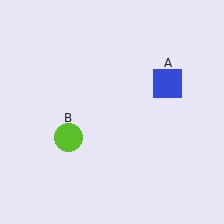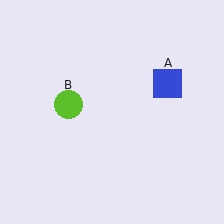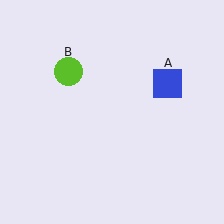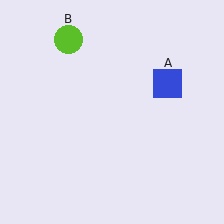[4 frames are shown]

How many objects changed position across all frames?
1 object changed position: lime circle (object B).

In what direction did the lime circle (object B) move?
The lime circle (object B) moved up.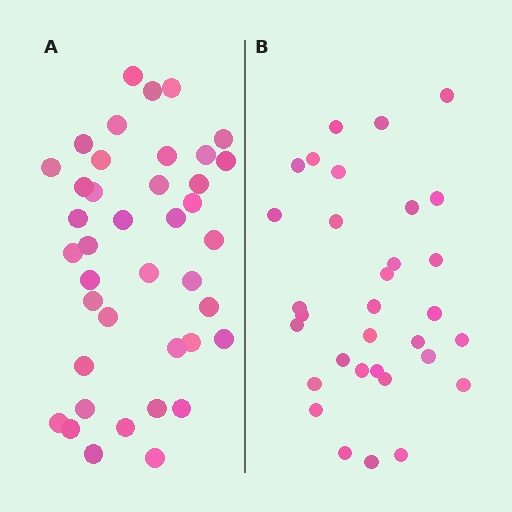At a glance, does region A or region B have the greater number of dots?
Region A (the left region) has more dots.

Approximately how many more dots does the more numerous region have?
Region A has roughly 8 or so more dots than region B.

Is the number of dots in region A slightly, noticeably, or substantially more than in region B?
Region A has noticeably more, but not dramatically so. The ratio is roughly 1.2 to 1.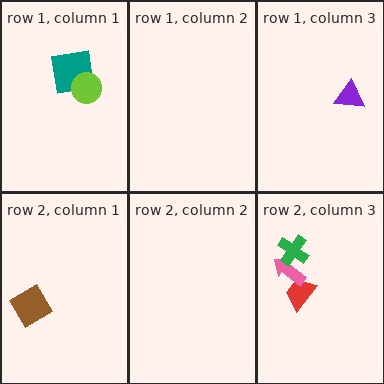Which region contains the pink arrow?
The row 2, column 3 region.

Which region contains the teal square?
The row 1, column 1 region.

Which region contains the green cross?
The row 2, column 3 region.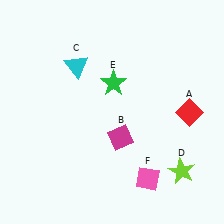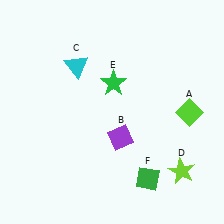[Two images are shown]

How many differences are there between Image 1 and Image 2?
There are 3 differences between the two images.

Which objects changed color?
A changed from red to lime. B changed from magenta to purple. F changed from pink to green.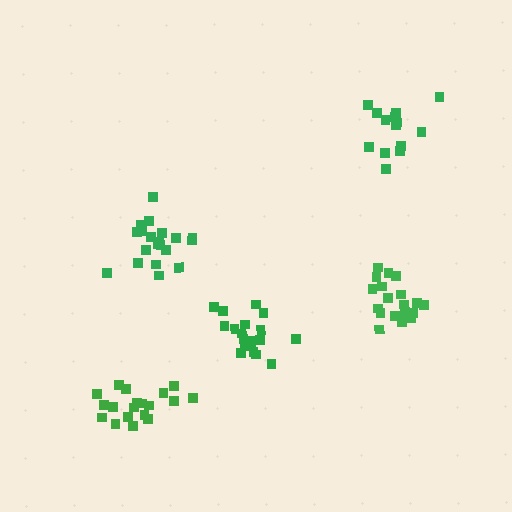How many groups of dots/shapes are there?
There are 5 groups.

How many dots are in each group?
Group 1: 20 dots, Group 2: 20 dots, Group 3: 19 dots, Group 4: 20 dots, Group 5: 14 dots (93 total).